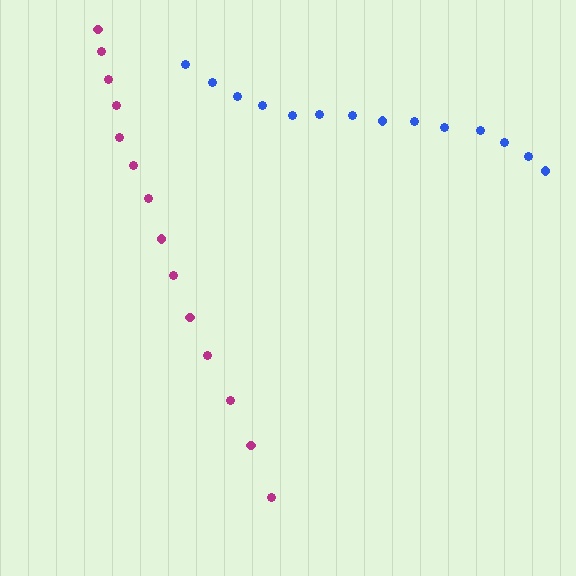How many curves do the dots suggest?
There are 2 distinct paths.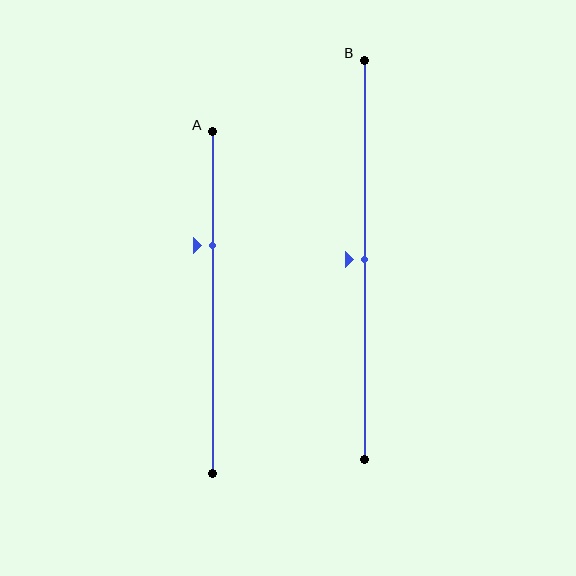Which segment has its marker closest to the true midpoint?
Segment B has its marker closest to the true midpoint.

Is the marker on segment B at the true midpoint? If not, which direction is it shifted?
Yes, the marker on segment B is at the true midpoint.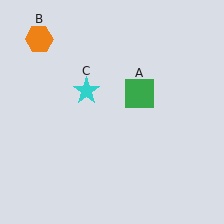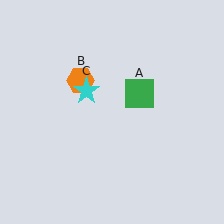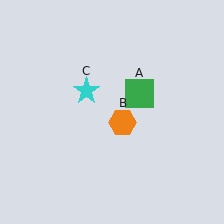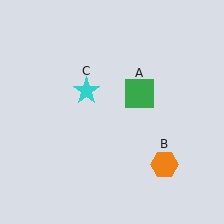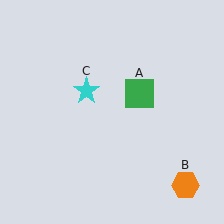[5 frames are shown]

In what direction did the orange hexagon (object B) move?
The orange hexagon (object B) moved down and to the right.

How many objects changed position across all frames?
1 object changed position: orange hexagon (object B).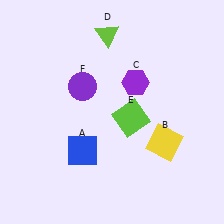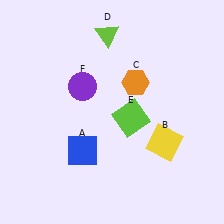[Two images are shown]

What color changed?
The hexagon (C) changed from purple in Image 1 to orange in Image 2.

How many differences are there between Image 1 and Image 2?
There is 1 difference between the two images.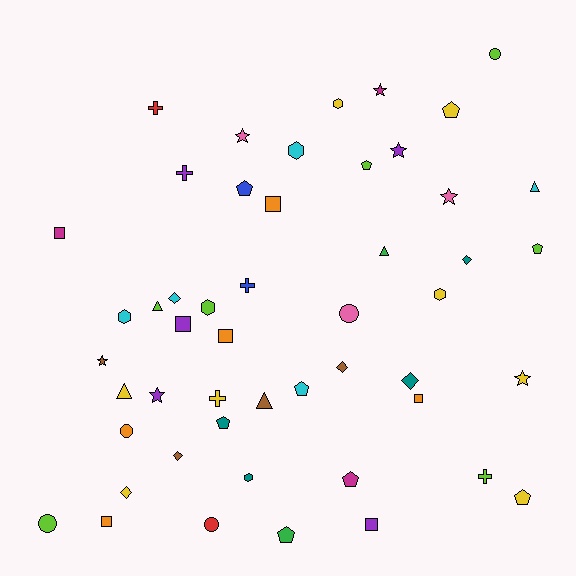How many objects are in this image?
There are 50 objects.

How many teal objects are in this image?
There are 4 teal objects.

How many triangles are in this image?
There are 5 triangles.